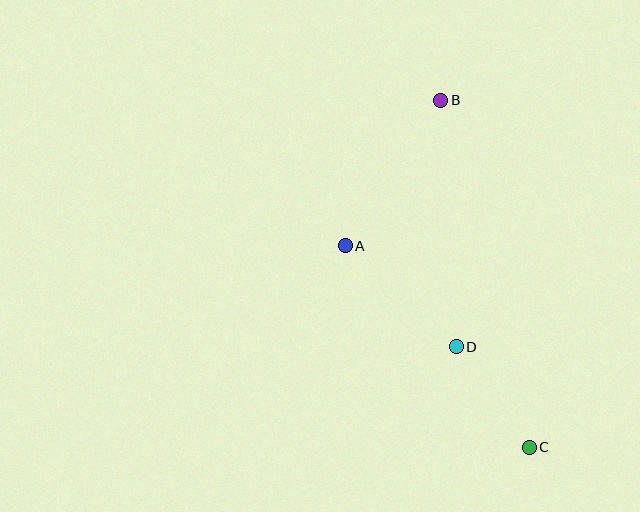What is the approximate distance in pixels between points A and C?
The distance between A and C is approximately 273 pixels.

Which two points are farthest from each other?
Points B and C are farthest from each other.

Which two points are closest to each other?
Points C and D are closest to each other.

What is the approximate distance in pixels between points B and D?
The distance between B and D is approximately 247 pixels.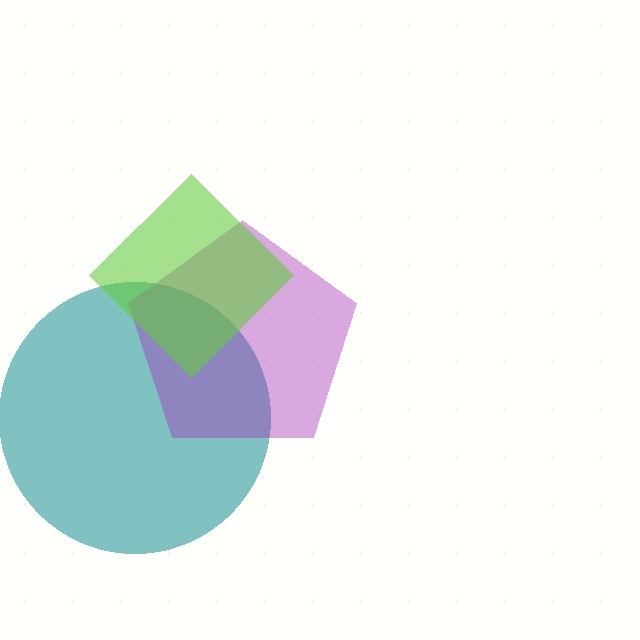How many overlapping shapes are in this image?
There are 3 overlapping shapes in the image.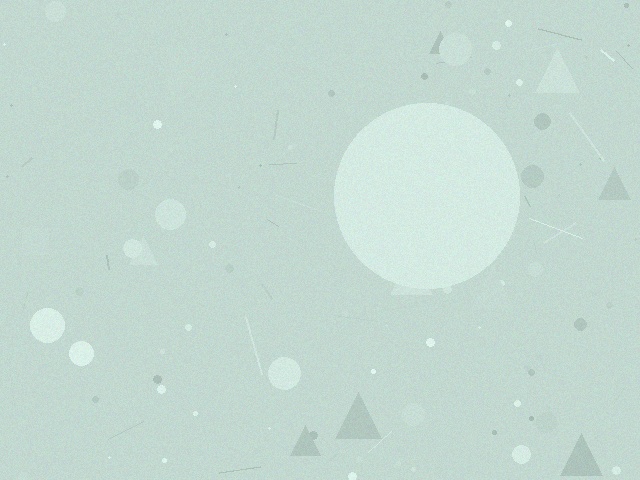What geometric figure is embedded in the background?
A circle is embedded in the background.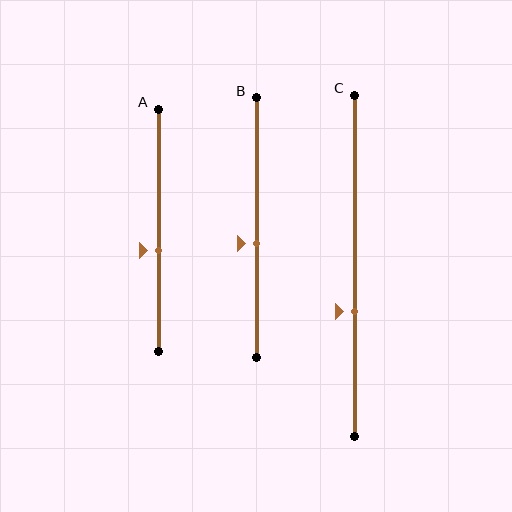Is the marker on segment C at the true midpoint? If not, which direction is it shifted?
No, the marker on segment C is shifted downward by about 13% of the segment length.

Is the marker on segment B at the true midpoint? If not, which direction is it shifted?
No, the marker on segment B is shifted downward by about 6% of the segment length.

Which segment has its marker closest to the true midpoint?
Segment B has its marker closest to the true midpoint.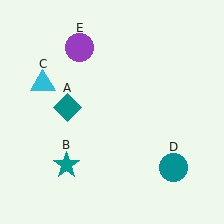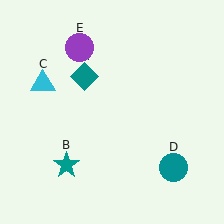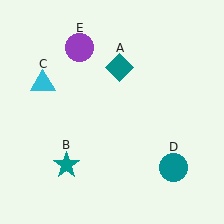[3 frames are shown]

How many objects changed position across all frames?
1 object changed position: teal diamond (object A).